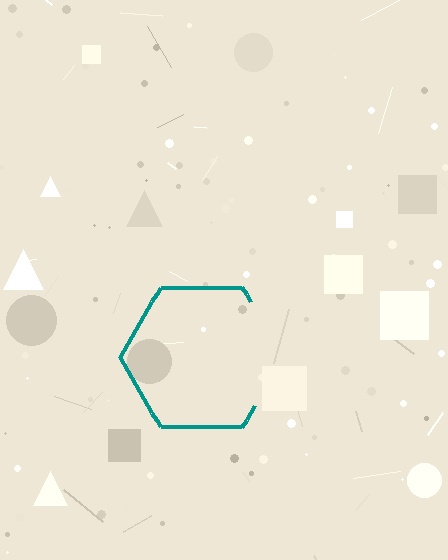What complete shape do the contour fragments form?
The contour fragments form a hexagon.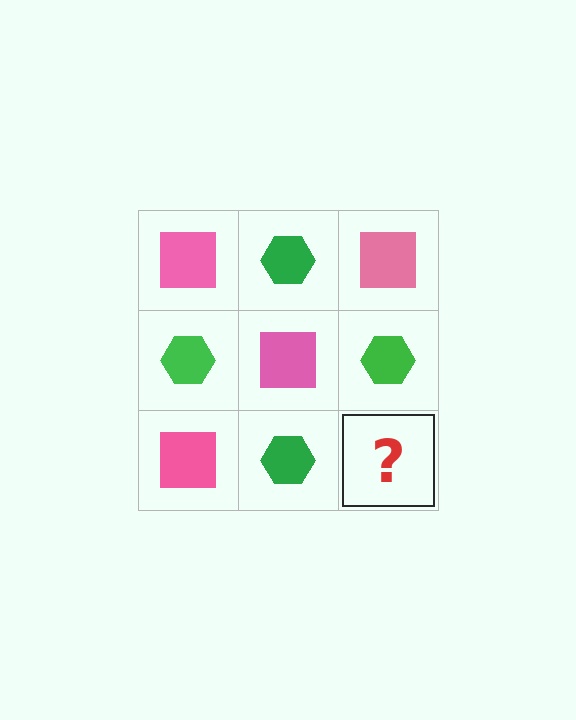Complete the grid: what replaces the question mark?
The question mark should be replaced with a pink square.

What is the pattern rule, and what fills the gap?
The rule is that it alternates pink square and green hexagon in a checkerboard pattern. The gap should be filled with a pink square.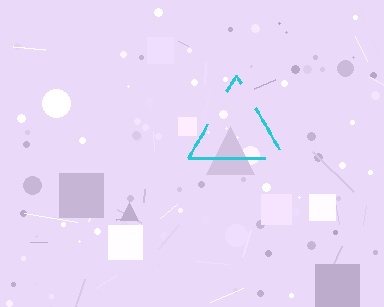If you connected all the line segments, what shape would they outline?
They would outline a triangle.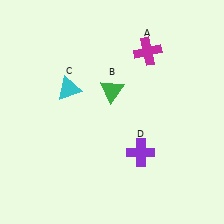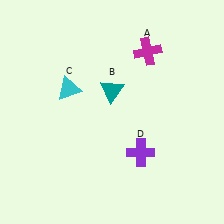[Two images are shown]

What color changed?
The triangle (B) changed from green in Image 1 to teal in Image 2.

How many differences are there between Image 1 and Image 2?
There is 1 difference between the two images.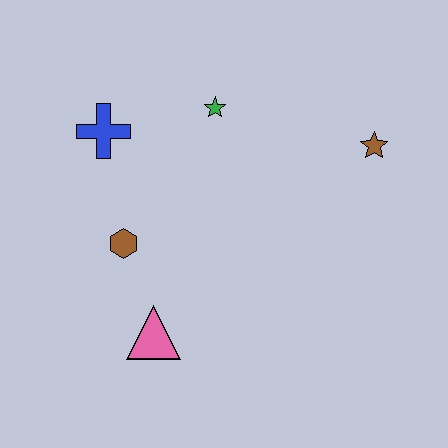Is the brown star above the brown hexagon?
Yes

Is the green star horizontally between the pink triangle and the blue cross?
No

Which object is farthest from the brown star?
The pink triangle is farthest from the brown star.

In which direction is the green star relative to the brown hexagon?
The green star is above the brown hexagon.